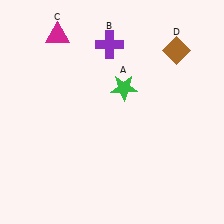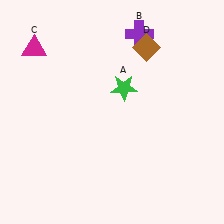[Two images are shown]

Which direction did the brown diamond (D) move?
The brown diamond (D) moved left.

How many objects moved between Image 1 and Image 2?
3 objects moved between the two images.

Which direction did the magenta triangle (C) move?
The magenta triangle (C) moved left.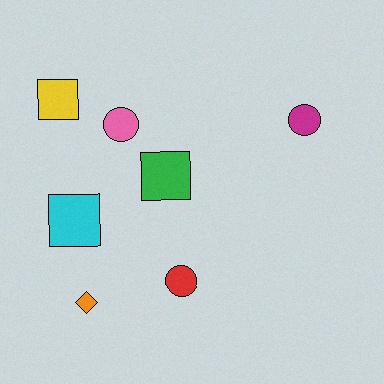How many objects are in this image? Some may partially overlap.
There are 7 objects.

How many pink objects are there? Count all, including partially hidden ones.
There is 1 pink object.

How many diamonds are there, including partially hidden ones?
There is 1 diamond.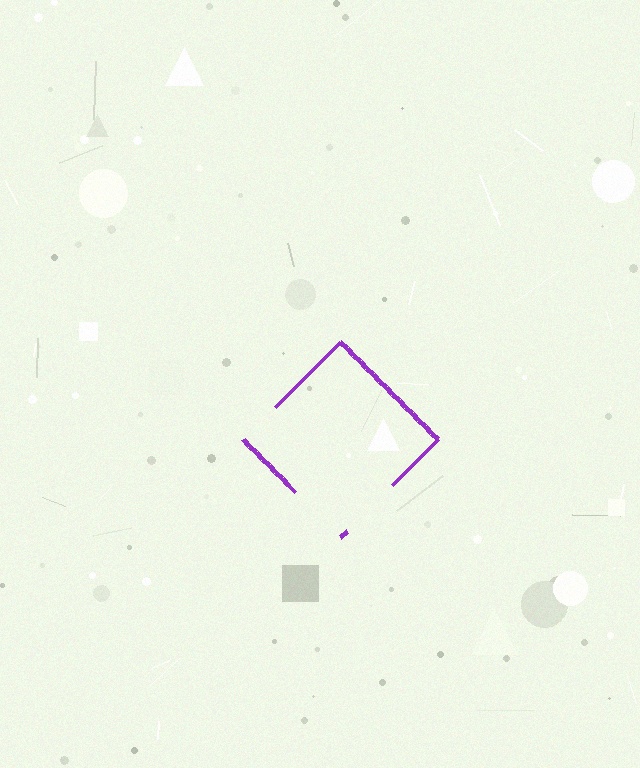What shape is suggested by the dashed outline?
The dashed outline suggests a diamond.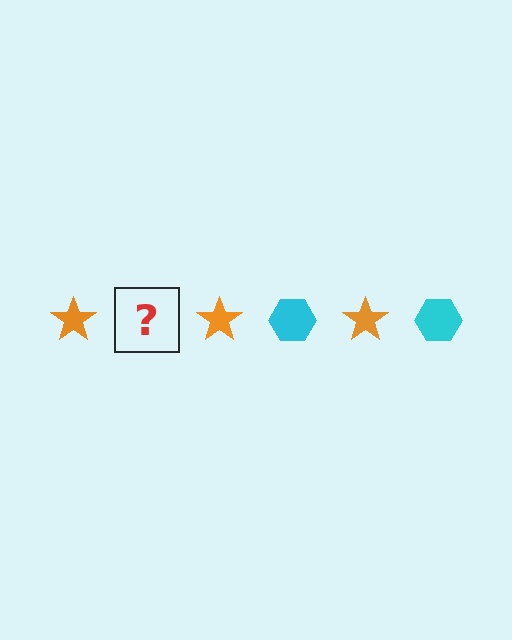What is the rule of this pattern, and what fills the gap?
The rule is that the pattern alternates between orange star and cyan hexagon. The gap should be filled with a cyan hexagon.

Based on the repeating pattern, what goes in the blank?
The blank should be a cyan hexagon.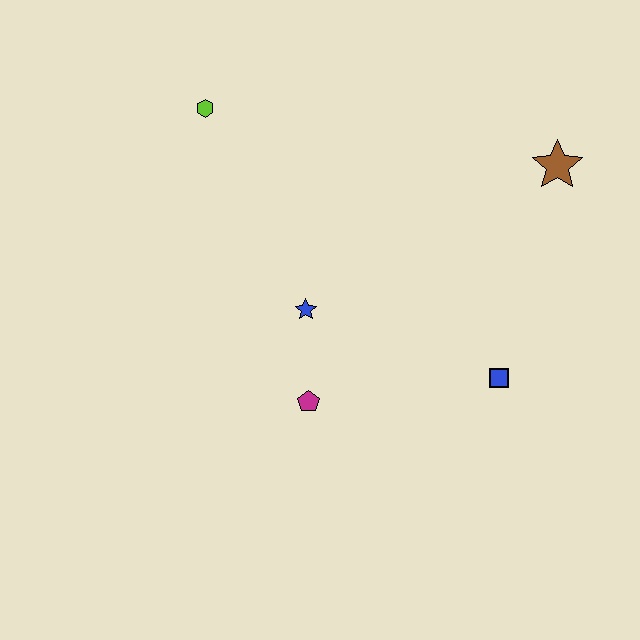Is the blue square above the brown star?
No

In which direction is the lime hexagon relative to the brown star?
The lime hexagon is to the left of the brown star.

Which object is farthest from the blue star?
The brown star is farthest from the blue star.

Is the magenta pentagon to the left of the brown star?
Yes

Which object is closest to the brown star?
The blue square is closest to the brown star.